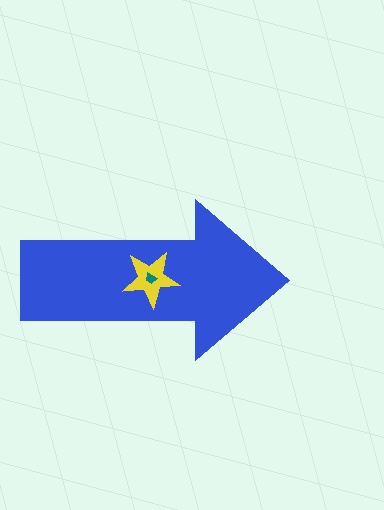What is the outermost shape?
The blue arrow.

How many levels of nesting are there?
3.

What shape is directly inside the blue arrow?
The yellow star.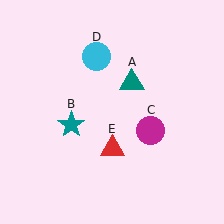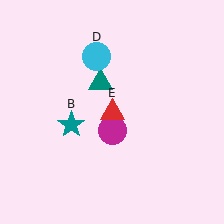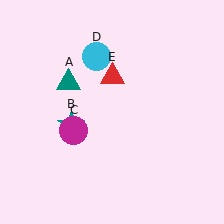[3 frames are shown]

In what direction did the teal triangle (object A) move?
The teal triangle (object A) moved left.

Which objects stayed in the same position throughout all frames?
Teal star (object B) and cyan circle (object D) remained stationary.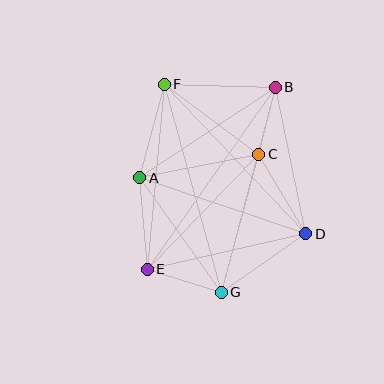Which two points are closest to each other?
Points B and C are closest to each other.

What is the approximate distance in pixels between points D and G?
The distance between D and G is approximately 102 pixels.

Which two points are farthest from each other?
Points B and E are farthest from each other.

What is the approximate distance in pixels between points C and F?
The distance between C and F is approximately 117 pixels.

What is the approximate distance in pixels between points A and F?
The distance between A and F is approximately 97 pixels.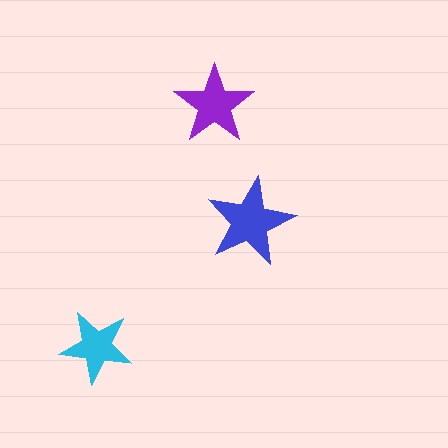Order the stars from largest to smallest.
the blue one, the purple one, the cyan one.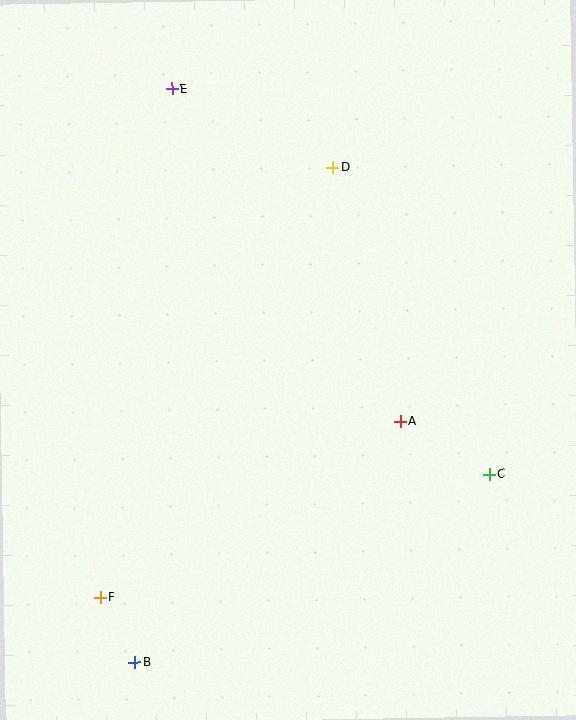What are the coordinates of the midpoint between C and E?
The midpoint between C and E is at (331, 281).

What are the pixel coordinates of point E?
Point E is at (172, 89).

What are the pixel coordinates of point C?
Point C is at (489, 474).